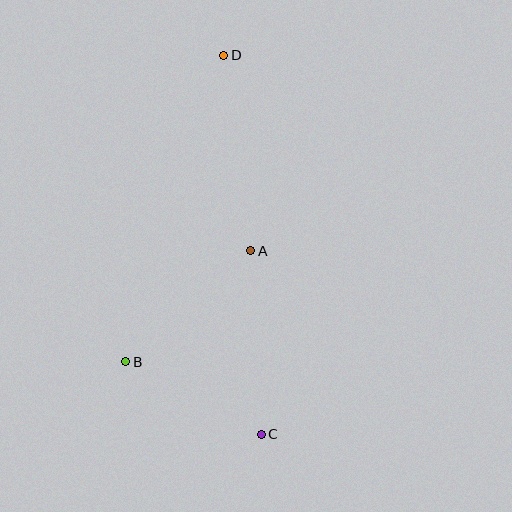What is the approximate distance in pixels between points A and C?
The distance between A and C is approximately 184 pixels.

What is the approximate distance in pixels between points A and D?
The distance between A and D is approximately 197 pixels.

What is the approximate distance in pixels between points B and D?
The distance between B and D is approximately 321 pixels.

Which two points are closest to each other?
Points B and C are closest to each other.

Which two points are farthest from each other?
Points C and D are farthest from each other.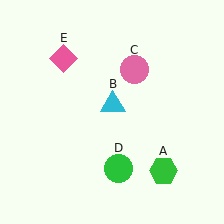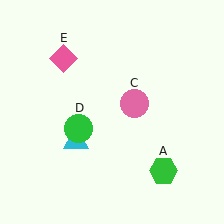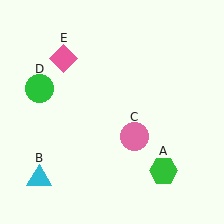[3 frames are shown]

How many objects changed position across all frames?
3 objects changed position: cyan triangle (object B), pink circle (object C), green circle (object D).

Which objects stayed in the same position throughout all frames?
Green hexagon (object A) and pink diamond (object E) remained stationary.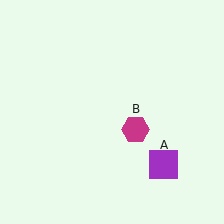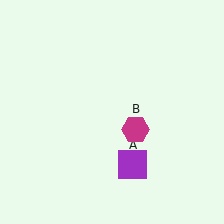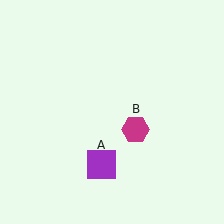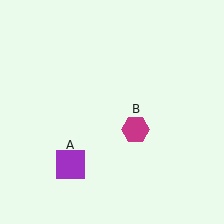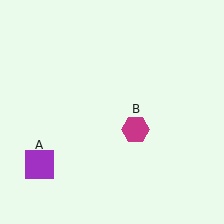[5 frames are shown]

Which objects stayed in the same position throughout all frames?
Magenta hexagon (object B) remained stationary.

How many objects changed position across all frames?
1 object changed position: purple square (object A).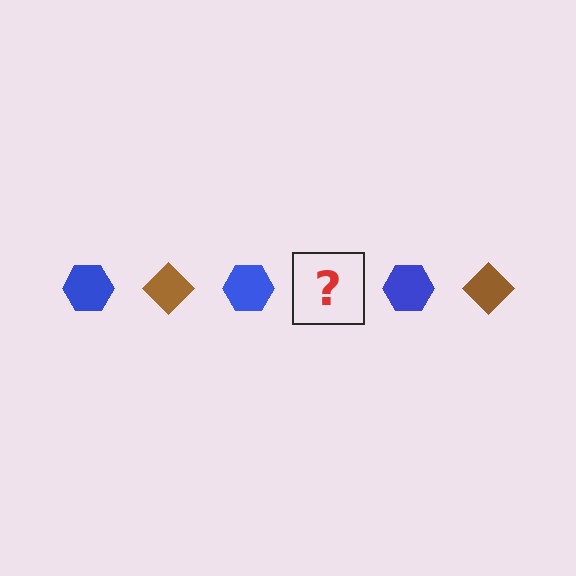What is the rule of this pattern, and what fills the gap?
The rule is that the pattern alternates between blue hexagon and brown diamond. The gap should be filled with a brown diamond.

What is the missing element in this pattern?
The missing element is a brown diamond.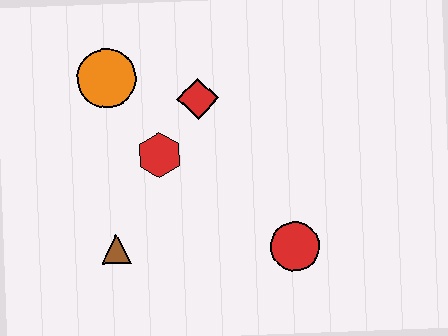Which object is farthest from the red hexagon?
The red circle is farthest from the red hexagon.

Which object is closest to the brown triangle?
The red hexagon is closest to the brown triangle.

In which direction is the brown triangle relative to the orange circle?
The brown triangle is below the orange circle.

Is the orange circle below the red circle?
No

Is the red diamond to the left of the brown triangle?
No